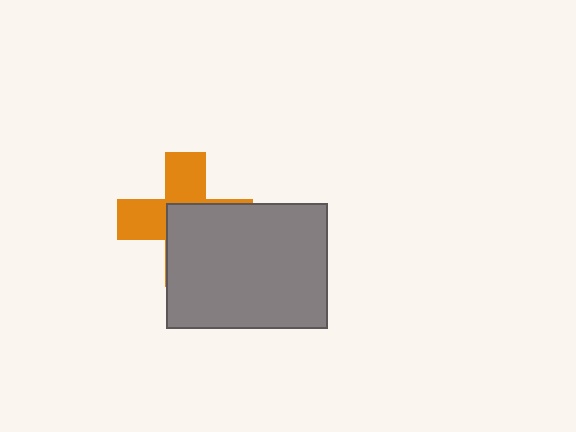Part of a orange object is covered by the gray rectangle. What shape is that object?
It is a cross.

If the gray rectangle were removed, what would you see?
You would see the complete orange cross.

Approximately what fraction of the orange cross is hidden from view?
Roughly 55% of the orange cross is hidden behind the gray rectangle.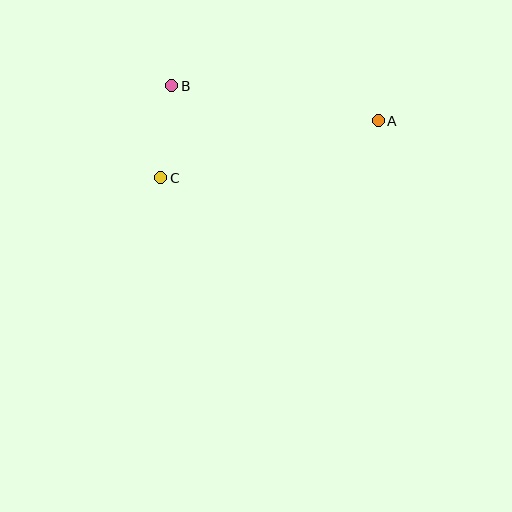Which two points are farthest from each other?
Points A and C are farthest from each other.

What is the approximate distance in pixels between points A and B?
The distance between A and B is approximately 209 pixels.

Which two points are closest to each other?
Points B and C are closest to each other.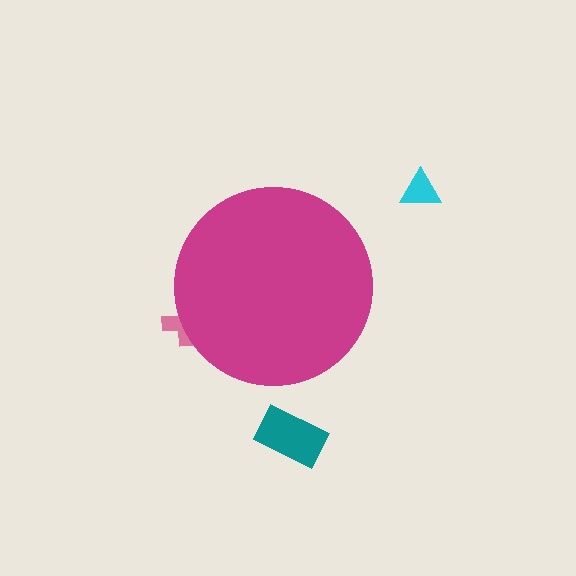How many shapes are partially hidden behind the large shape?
1 shape is partially hidden.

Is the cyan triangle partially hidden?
No, the cyan triangle is fully visible.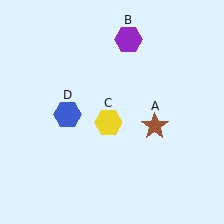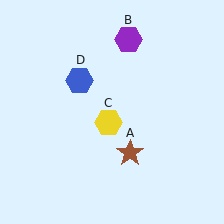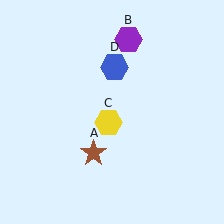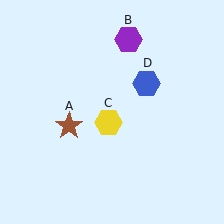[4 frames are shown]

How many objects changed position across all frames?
2 objects changed position: brown star (object A), blue hexagon (object D).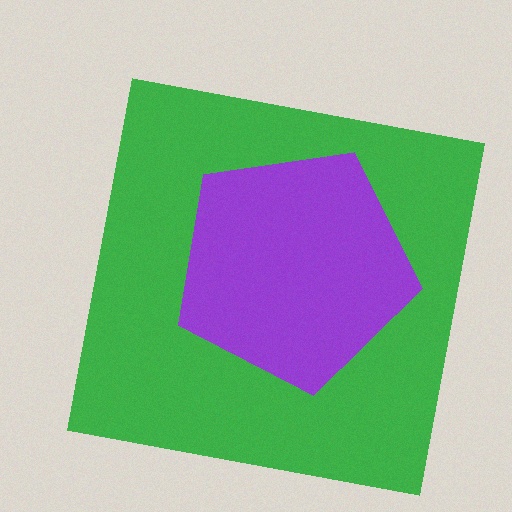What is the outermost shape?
The green square.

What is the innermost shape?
The purple pentagon.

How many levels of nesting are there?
2.